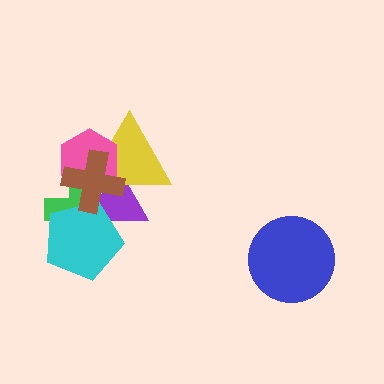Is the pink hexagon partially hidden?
Yes, it is partially covered by another shape.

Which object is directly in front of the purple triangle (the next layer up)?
The yellow triangle is directly in front of the purple triangle.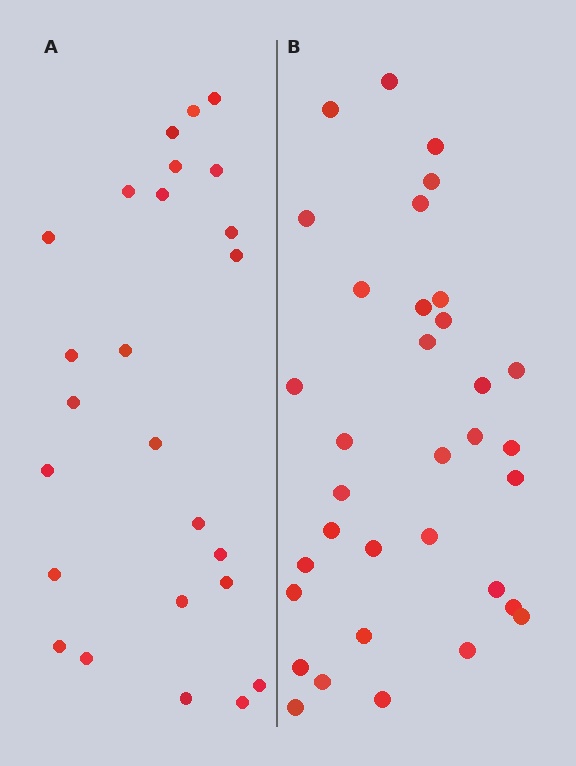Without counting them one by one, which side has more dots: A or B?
Region B (the right region) has more dots.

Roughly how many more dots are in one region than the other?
Region B has roughly 8 or so more dots than region A.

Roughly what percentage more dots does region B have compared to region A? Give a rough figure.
About 35% more.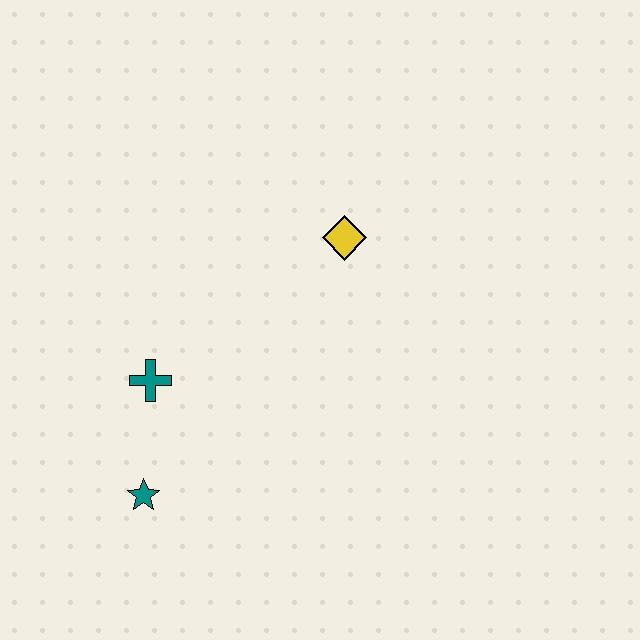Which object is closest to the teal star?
The teal cross is closest to the teal star.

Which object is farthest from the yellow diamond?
The teal star is farthest from the yellow diamond.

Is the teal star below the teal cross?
Yes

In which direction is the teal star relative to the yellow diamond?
The teal star is below the yellow diamond.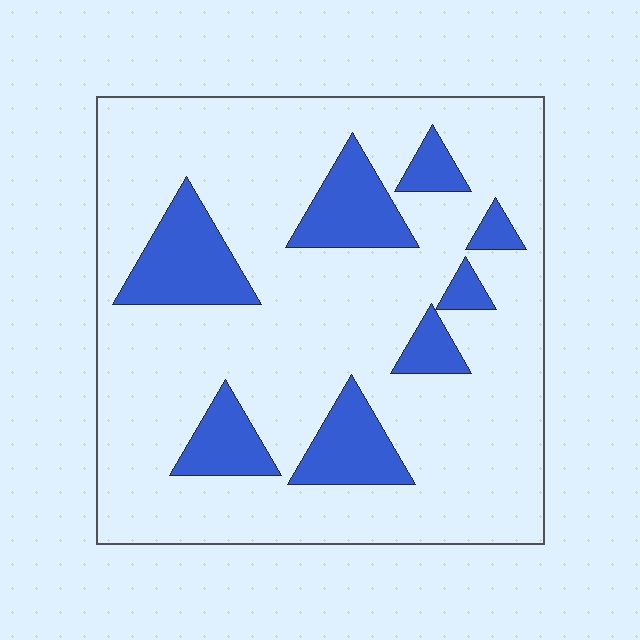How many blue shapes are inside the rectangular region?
8.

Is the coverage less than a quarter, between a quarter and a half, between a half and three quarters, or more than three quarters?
Less than a quarter.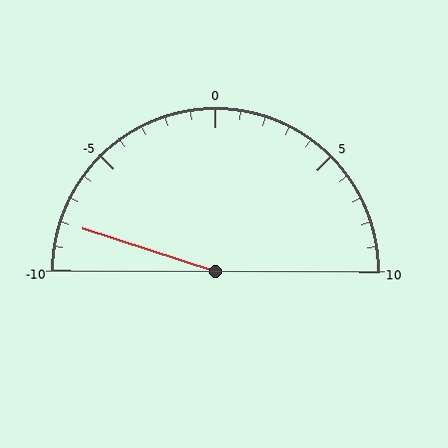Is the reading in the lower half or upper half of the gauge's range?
The reading is in the lower half of the range (-10 to 10).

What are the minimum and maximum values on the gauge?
The gauge ranges from -10 to 10.